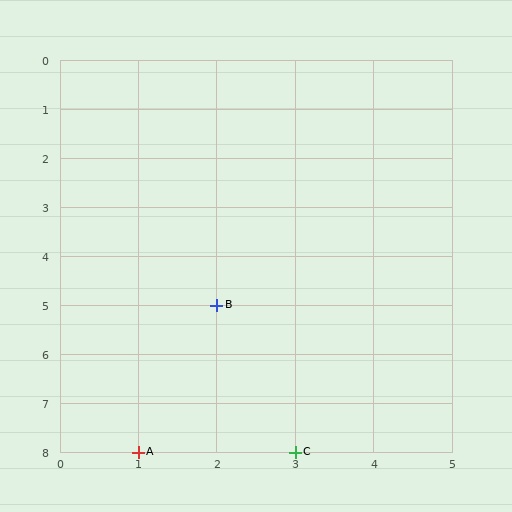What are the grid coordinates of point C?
Point C is at grid coordinates (3, 8).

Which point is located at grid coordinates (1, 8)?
Point A is at (1, 8).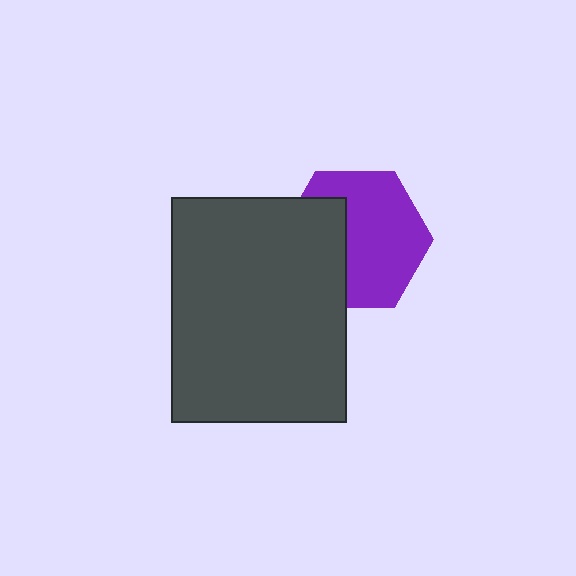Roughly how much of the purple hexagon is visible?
About half of it is visible (roughly 63%).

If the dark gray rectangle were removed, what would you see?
You would see the complete purple hexagon.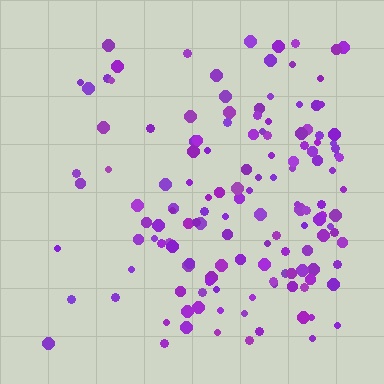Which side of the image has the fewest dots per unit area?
The left.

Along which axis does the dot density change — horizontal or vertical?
Horizontal.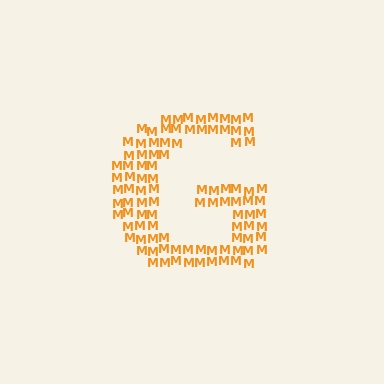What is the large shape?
The large shape is the letter G.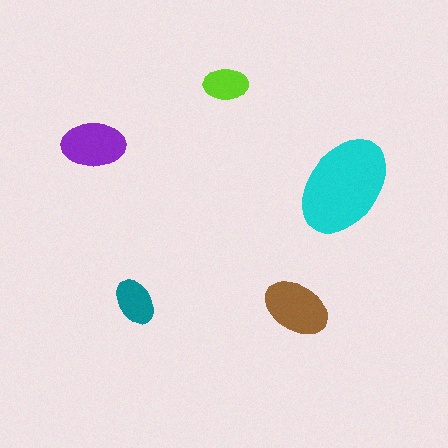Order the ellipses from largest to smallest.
the cyan one, the brown one, the purple one, the teal one, the lime one.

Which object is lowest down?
The brown ellipse is bottommost.